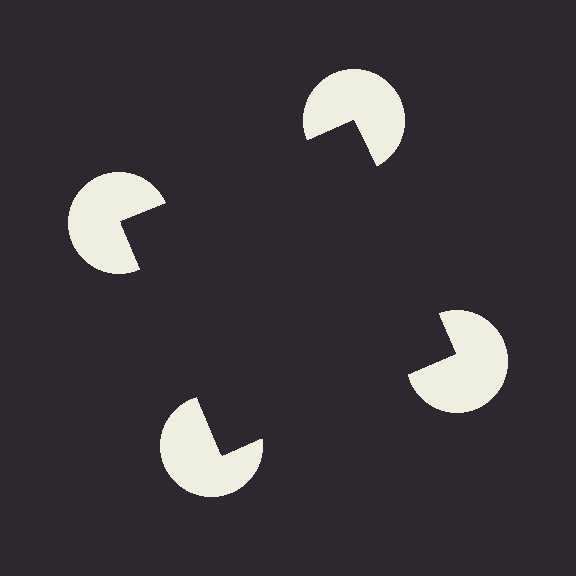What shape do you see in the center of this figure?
An illusory square — its edges are inferred from the aligned wedge cuts in the pac-man discs, not physically drawn.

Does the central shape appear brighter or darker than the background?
It typically appears slightly darker than the background, even though no actual brightness change is drawn.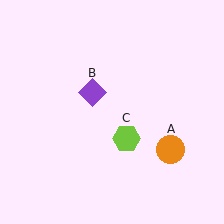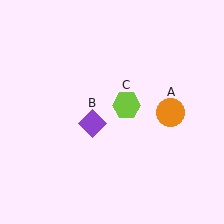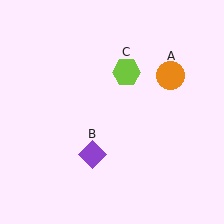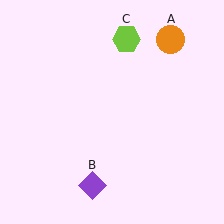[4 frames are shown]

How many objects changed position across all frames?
3 objects changed position: orange circle (object A), purple diamond (object B), lime hexagon (object C).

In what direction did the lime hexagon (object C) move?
The lime hexagon (object C) moved up.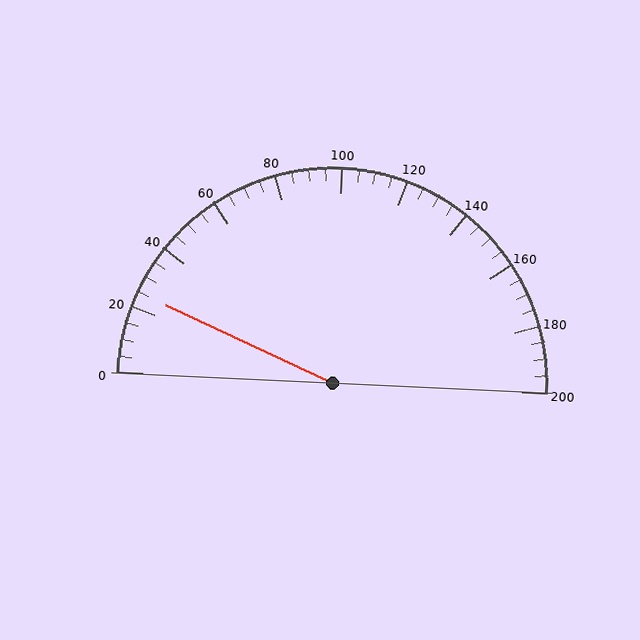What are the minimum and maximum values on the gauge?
The gauge ranges from 0 to 200.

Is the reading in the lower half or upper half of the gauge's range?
The reading is in the lower half of the range (0 to 200).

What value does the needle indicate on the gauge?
The needle indicates approximately 25.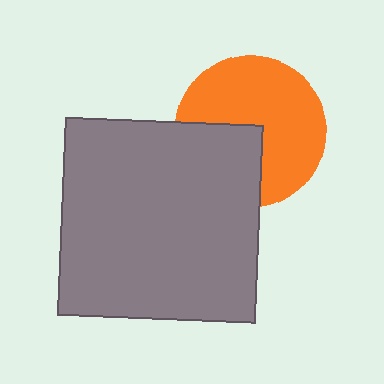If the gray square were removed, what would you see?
You would see the complete orange circle.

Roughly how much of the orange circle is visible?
Most of it is visible (roughly 66%).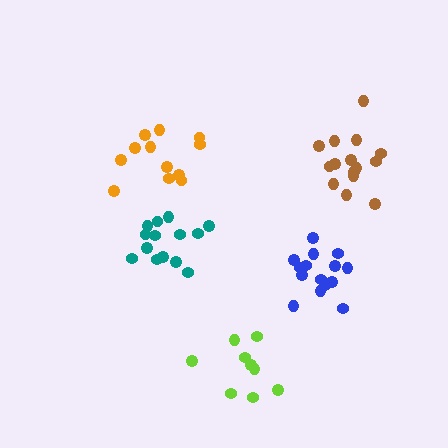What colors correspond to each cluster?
The clusters are colored: brown, orange, blue, teal, lime.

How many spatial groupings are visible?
There are 5 spatial groupings.